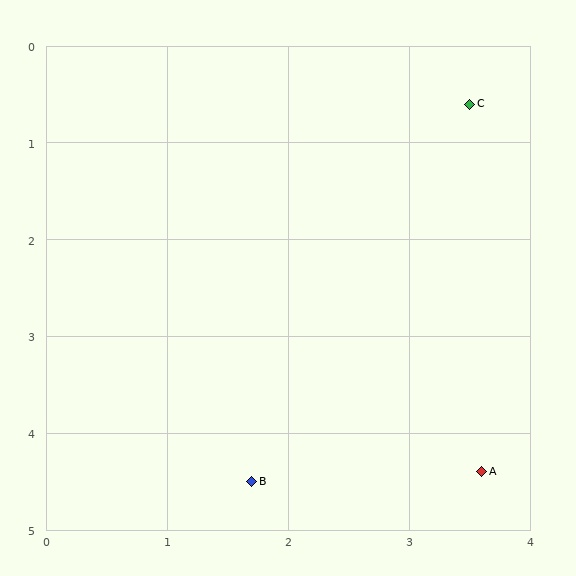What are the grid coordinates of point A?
Point A is at approximately (3.6, 4.4).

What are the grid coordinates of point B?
Point B is at approximately (1.7, 4.5).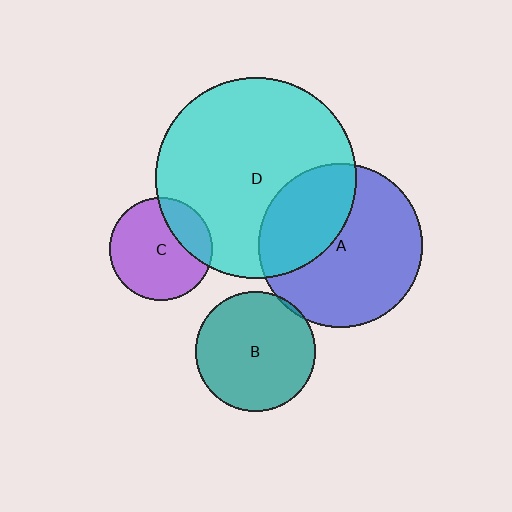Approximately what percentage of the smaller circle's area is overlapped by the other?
Approximately 25%.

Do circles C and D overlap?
Yes.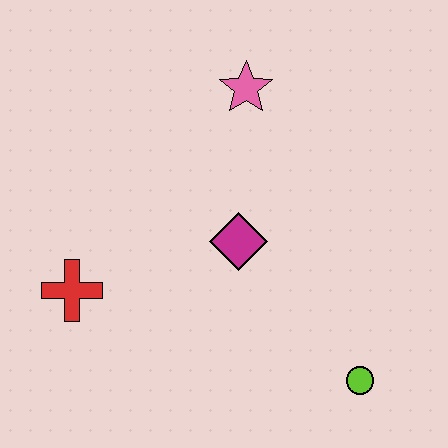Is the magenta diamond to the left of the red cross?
No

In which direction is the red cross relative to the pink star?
The red cross is below the pink star.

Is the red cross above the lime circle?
Yes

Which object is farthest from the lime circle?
The pink star is farthest from the lime circle.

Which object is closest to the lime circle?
The magenta diamond is closest to the lime circle.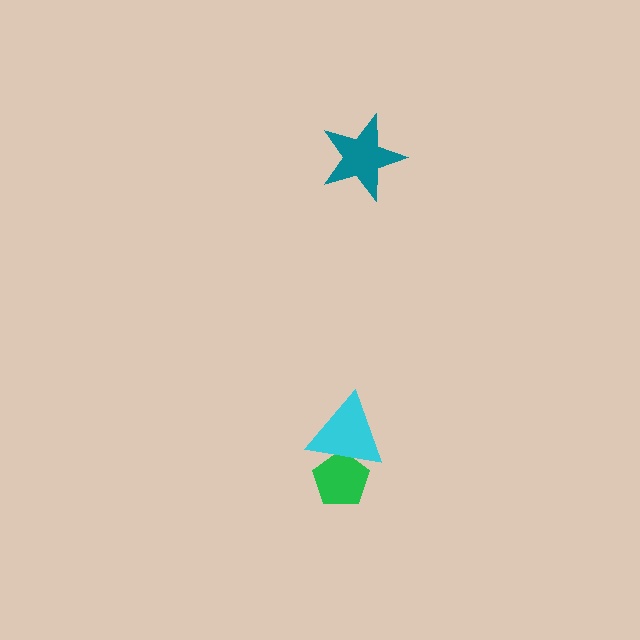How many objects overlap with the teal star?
0 objects overlap with the teal star.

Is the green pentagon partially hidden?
Yes, it is partially covered by another shape.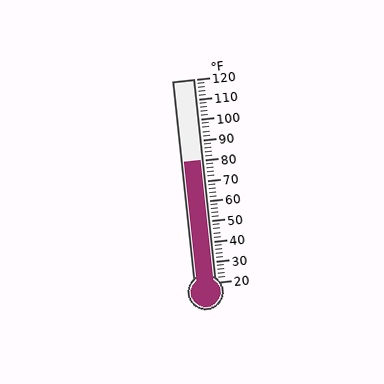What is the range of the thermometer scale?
The thermometer scale ranges from 20°F to 120°F.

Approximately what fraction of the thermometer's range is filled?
The thermometer is filled to approximately 60% of its range.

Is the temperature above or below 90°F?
The temperature is below 90°F.